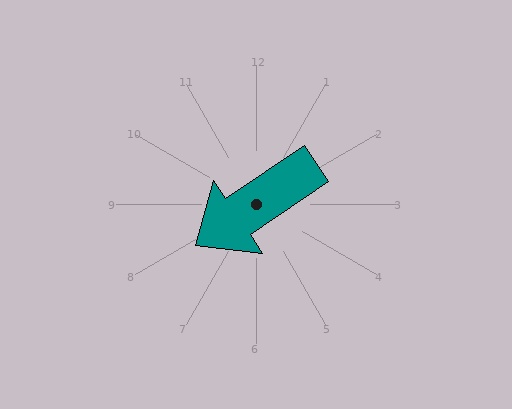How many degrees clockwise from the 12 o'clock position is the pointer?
Approximately 236 degrees.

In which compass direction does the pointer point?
Southwest.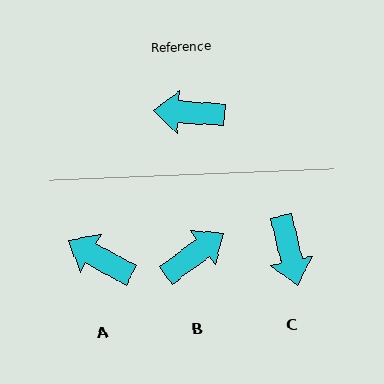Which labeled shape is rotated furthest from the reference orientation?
B, about 140 degrees away.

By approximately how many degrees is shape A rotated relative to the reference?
Approximately 26 degrees clockwise.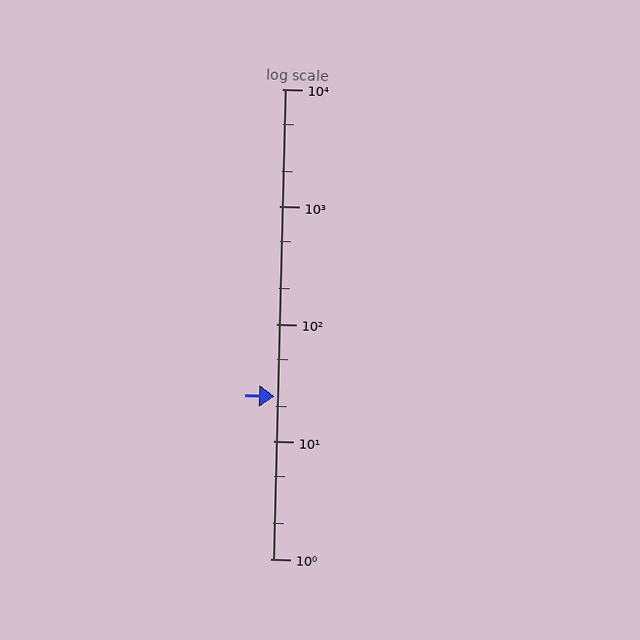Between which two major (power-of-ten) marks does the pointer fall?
The pointer is between 10 and 100.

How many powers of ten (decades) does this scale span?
The scale spans 4 decades, from 1 to 10000.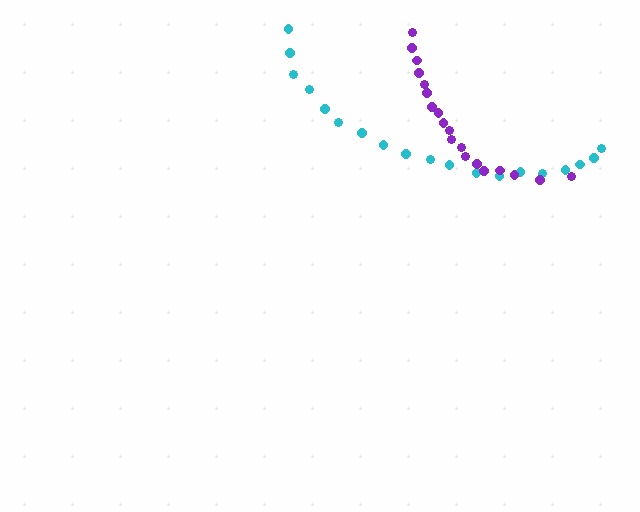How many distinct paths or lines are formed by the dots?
There are 2 distinct paths.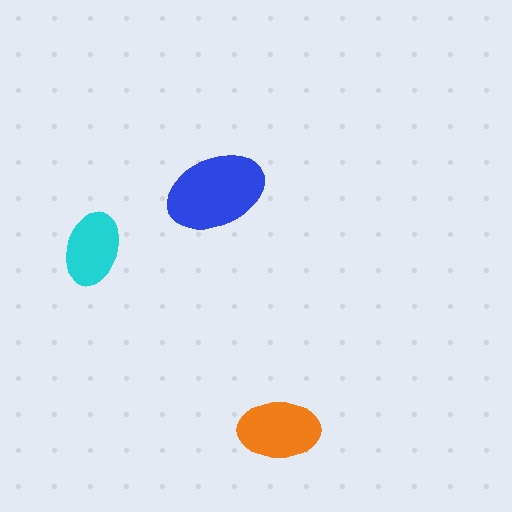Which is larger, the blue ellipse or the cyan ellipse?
The blue one.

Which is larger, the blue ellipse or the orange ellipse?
The blue one.